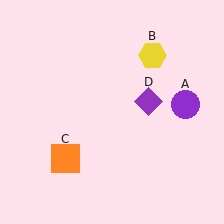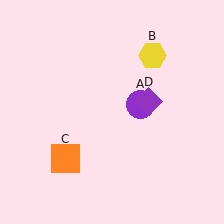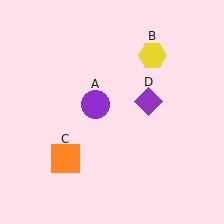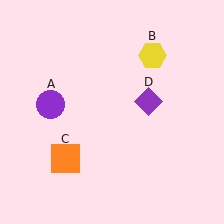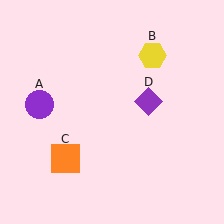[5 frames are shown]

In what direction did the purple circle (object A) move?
The purple circle (object A) moved left.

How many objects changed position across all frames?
1 object changed position: purple circle (object A).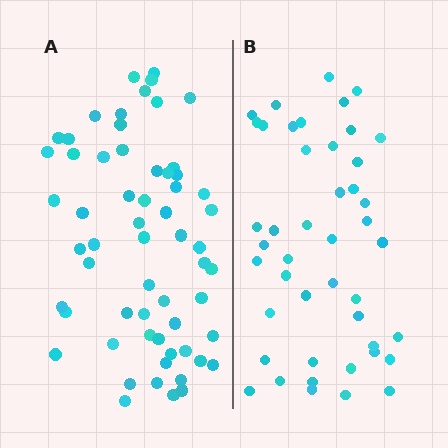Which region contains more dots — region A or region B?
Region A (the left region) has more dots.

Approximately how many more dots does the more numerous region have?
Region A has approximately 15 more dots than region B.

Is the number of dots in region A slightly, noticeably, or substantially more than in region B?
Region A has noticeably more, but not dramatically so. The ratio is roughly 1.3 to 1.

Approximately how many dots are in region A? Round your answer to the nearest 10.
About 60 dots.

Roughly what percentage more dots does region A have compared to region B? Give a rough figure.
About 35% more.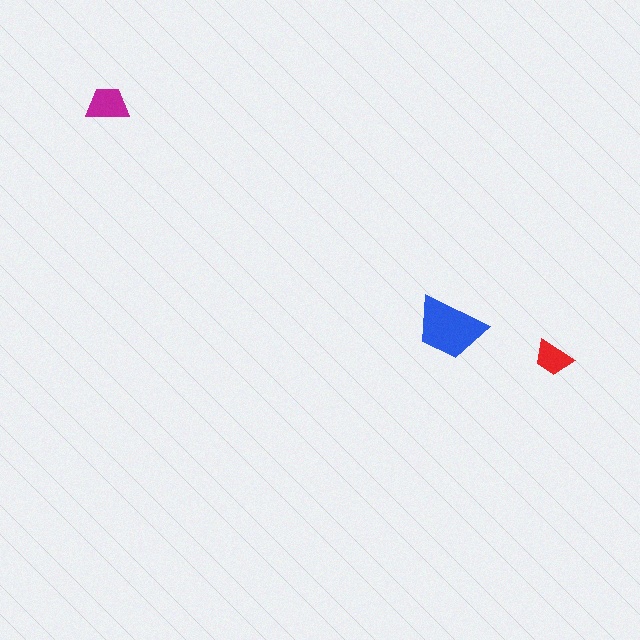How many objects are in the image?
There are 3 objects in the image.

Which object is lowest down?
The red trapezoid is bottommost.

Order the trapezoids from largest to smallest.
the blue one, the magenta one, the red one.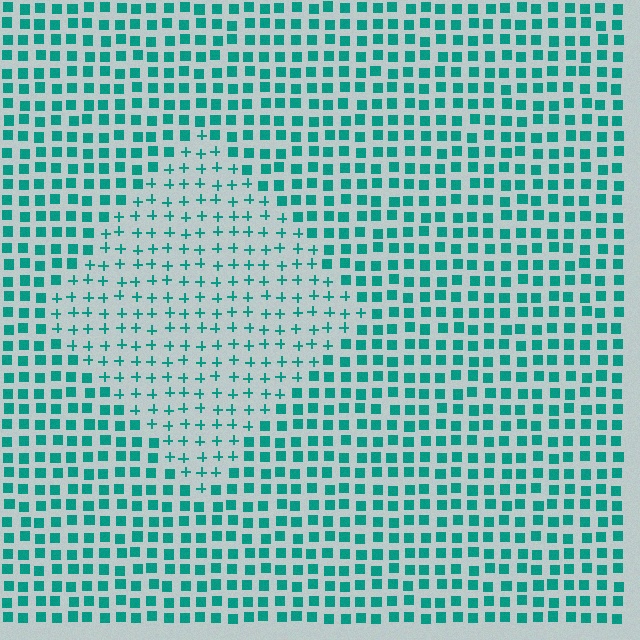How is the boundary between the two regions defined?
The boundary is defined by a change in element shape: plus signs inside vs. squares outside. All elements share the same color and spacing.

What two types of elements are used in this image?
The image uses plus signs inside the diamond region and squares outside it.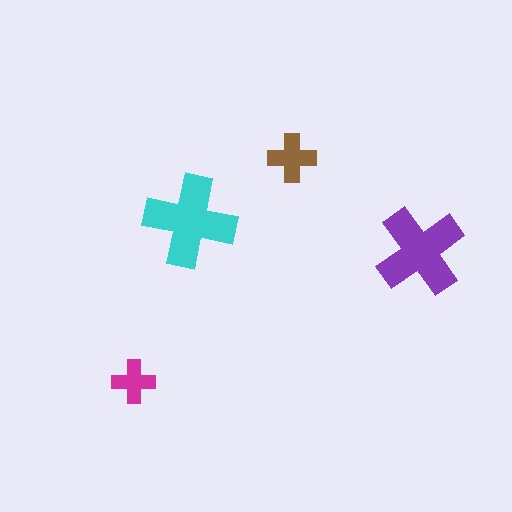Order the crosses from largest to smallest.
the cyan one, the purple one, the brown one, the magenta one.